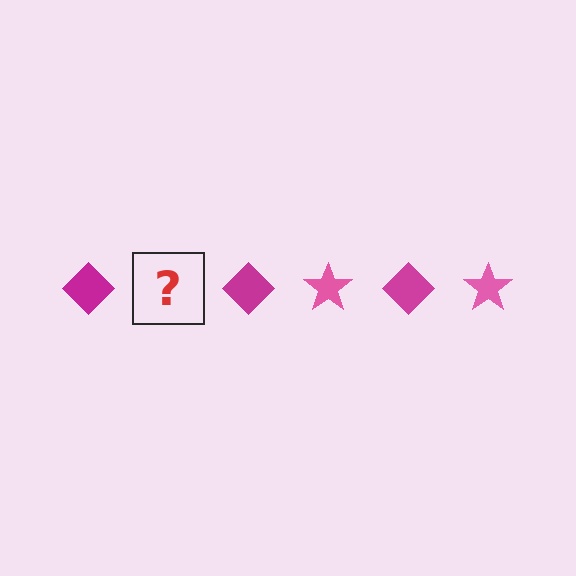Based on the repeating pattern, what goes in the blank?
The blank should be a pink star.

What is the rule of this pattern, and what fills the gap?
The rule is that the pattern alternates between magenta diamond and pink star. The gap should be filled with a pink star.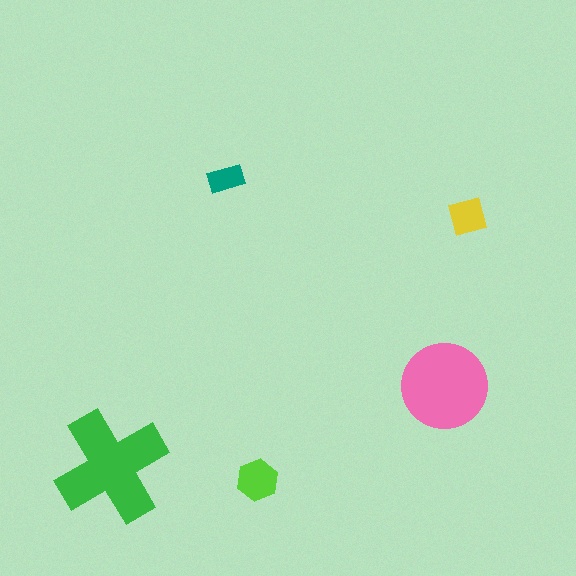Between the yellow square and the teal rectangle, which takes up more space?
The yellow square.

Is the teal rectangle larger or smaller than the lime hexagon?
Smaller.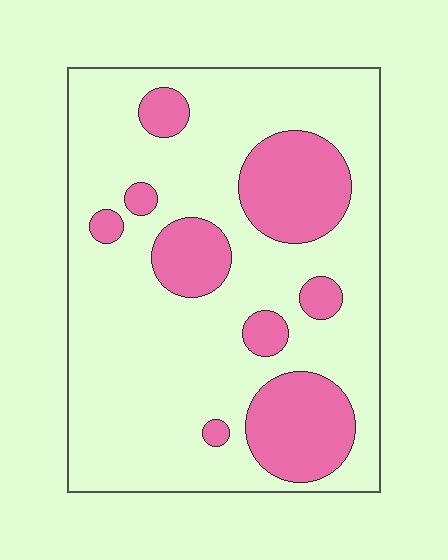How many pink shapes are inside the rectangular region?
9.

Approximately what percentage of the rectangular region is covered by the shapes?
Approximately 25%.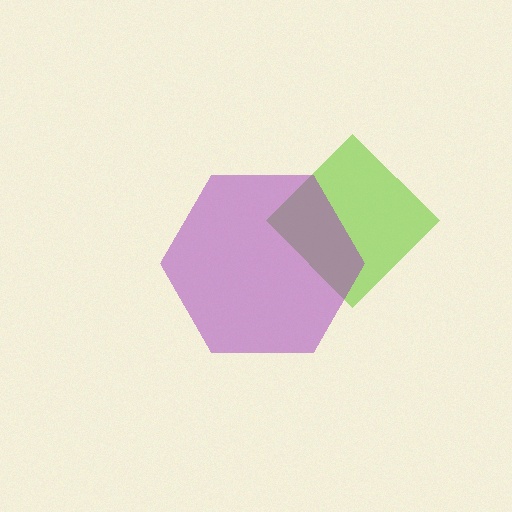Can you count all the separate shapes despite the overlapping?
Yes, there are 2 separate shapes.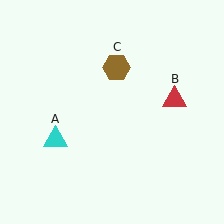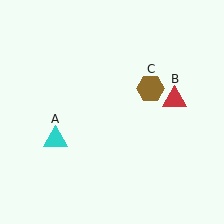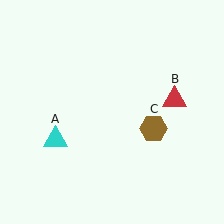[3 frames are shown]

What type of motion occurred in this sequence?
The brown hexagon (object C) rotated clockwise around the center of the scene.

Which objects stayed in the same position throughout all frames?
Cyan triangle (object A) and red triangle (object B) remained stationary.